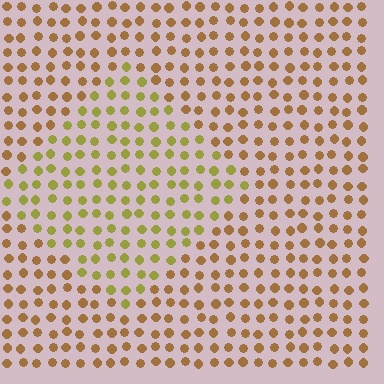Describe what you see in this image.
The image is filled with small brown elements in a uniform arrangement. A diamond-shaped region is visible where the elements are tinted to a slightly different hue, forming a subtle color boundary.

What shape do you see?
I see a diamond.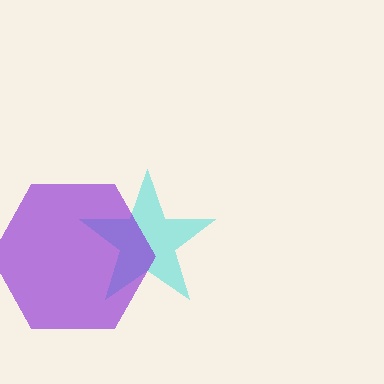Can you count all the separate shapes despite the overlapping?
Yes, there are 2 separate shapes.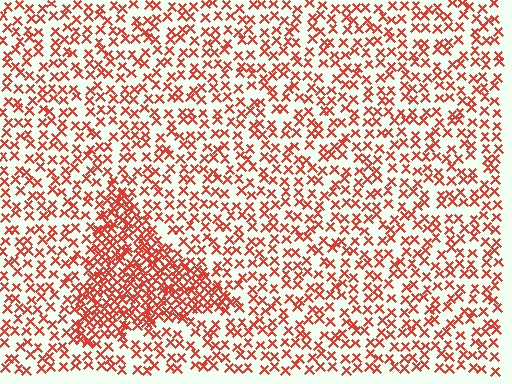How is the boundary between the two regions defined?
The boundary is defined by a change in element density (approximately 2.2x ratio). All elements are the same color, size, and shape.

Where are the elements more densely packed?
The elements are more densely packed inside the triangle boundary.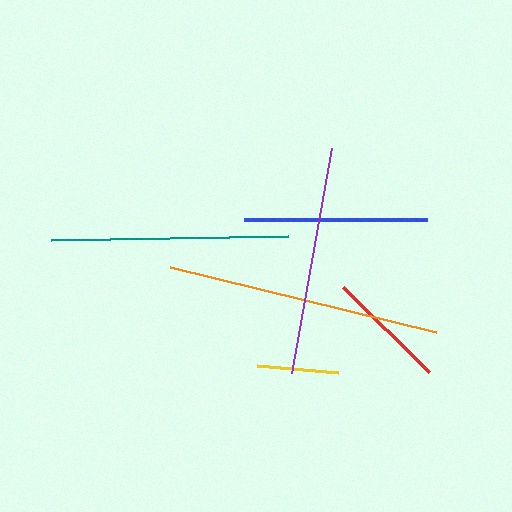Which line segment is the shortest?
The yellow line is the shortest at approximately 81 pixels.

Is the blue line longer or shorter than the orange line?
The orange line is longer than the blue line.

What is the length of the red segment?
The red segment is approximately 121 pixels long.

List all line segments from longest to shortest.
From longest to shortest: orange, teal, purple, blue, red, yellow.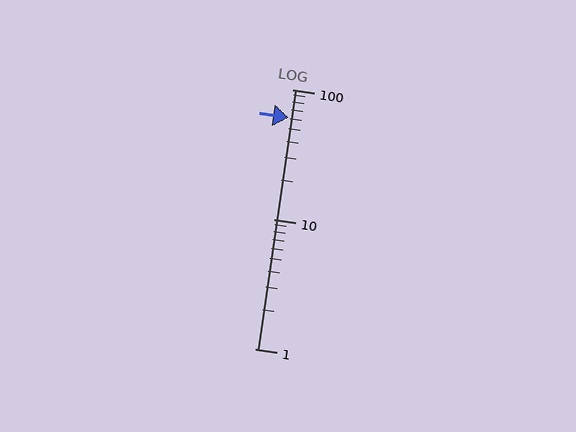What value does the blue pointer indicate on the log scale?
The pointer indicates approximately 61.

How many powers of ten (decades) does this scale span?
The scale spans 2 decades, from 1 to 100.